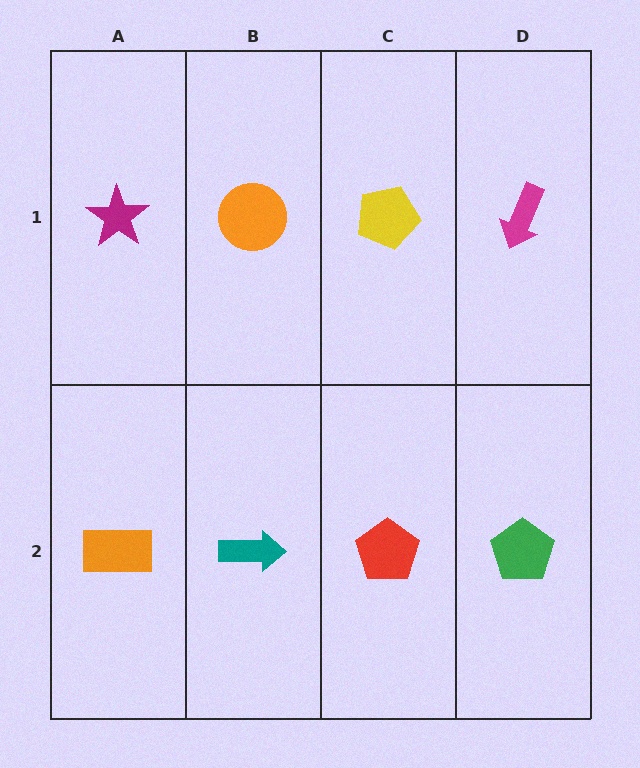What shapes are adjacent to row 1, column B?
A teal arrow (row 2, column B), a magenta star (row 1, column A), a yellow pentagon (row 1, column C).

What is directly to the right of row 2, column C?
A green pentagon.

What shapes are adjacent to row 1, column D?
A green pentagon (row 2, column D), a yellow pentagon (row 1, column C).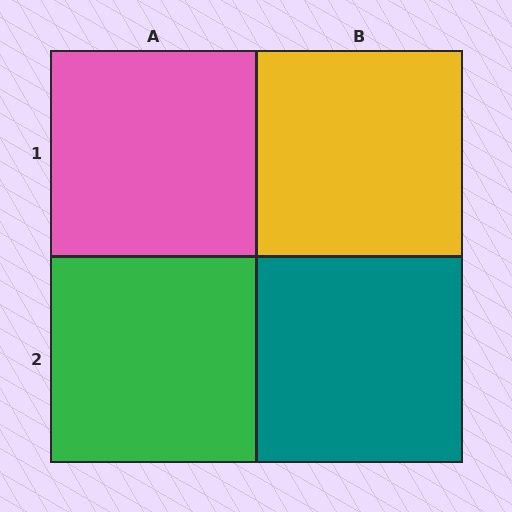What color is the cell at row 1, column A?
Pink.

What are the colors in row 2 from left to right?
Green, teal.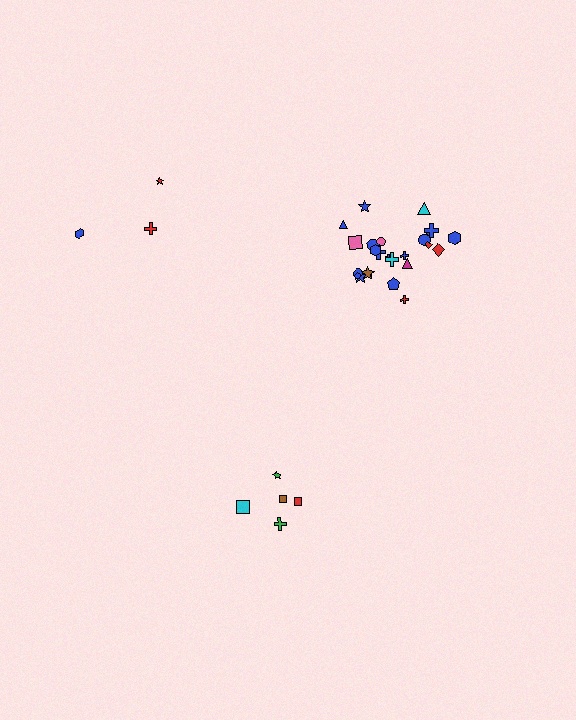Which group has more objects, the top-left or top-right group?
The top-right group.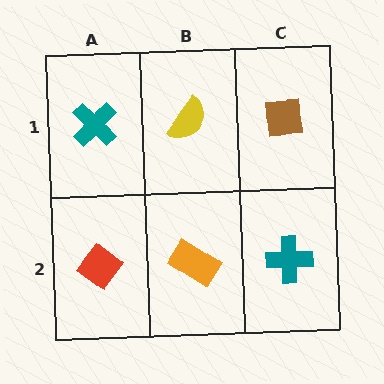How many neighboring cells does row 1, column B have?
3.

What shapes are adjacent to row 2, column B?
A yellow semicircle (row 1, column B), a red diamond (row 2, column A), a teal cross (row 2, column C).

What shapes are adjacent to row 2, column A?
A teal cross (row 1, column A), an orange rectangle (row 2, column B).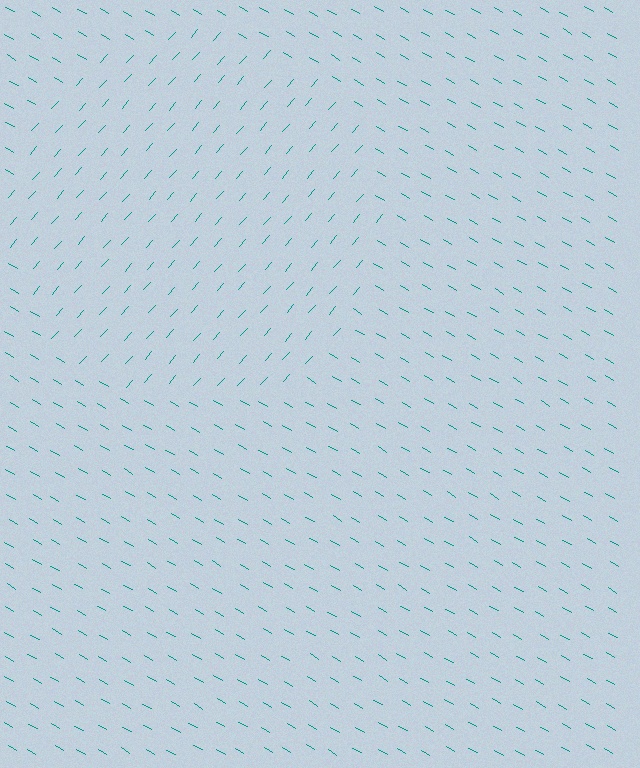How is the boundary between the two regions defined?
The boundary is defined purely by a change in line orientation (approximately 79 degrees difference). All lines are the same color and thickness.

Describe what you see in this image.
The image is filled with small teal line segments. A circle region in the image has lines oriented differently from the surrounding lines, creating a visible texture boundary.